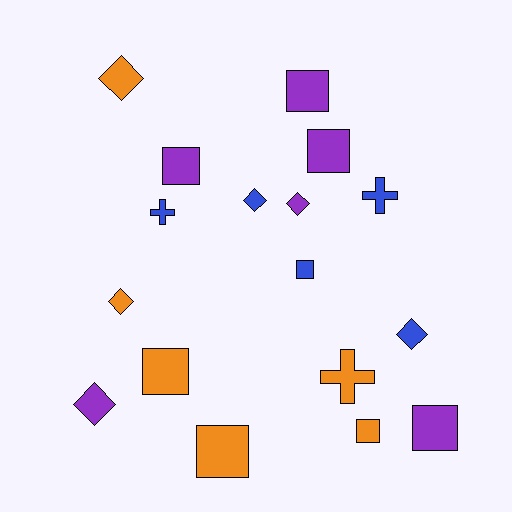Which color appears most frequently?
Purple, with 6 objects.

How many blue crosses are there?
There are 2 blue crosses.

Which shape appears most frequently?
Square, with 8 objects.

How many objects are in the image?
There are 17 objects.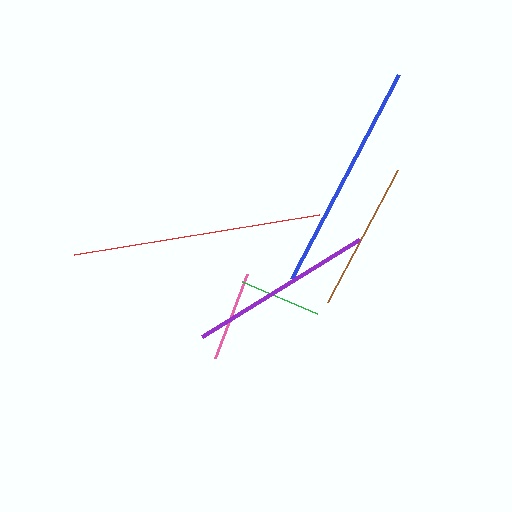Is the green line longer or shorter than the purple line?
The purple line is longer than the green line.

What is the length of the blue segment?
The blue segment is approximately 230 pixels long.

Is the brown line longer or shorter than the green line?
The brown line is longer than the green line.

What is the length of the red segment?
The red segment is approximately 249 pixels long.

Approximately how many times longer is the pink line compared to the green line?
The pink line is approximately 1.1 times the length of the green line.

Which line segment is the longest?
The red line is the longest at approximately 249 pixels.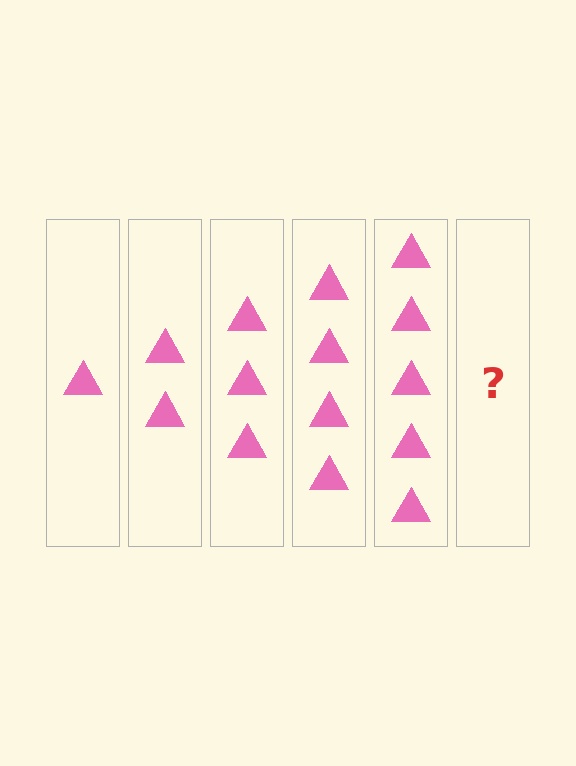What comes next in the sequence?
The next element should be 6 triangles.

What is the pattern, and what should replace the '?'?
The pattern is that each step adds one more triangle. The '?' should be 6 triangles.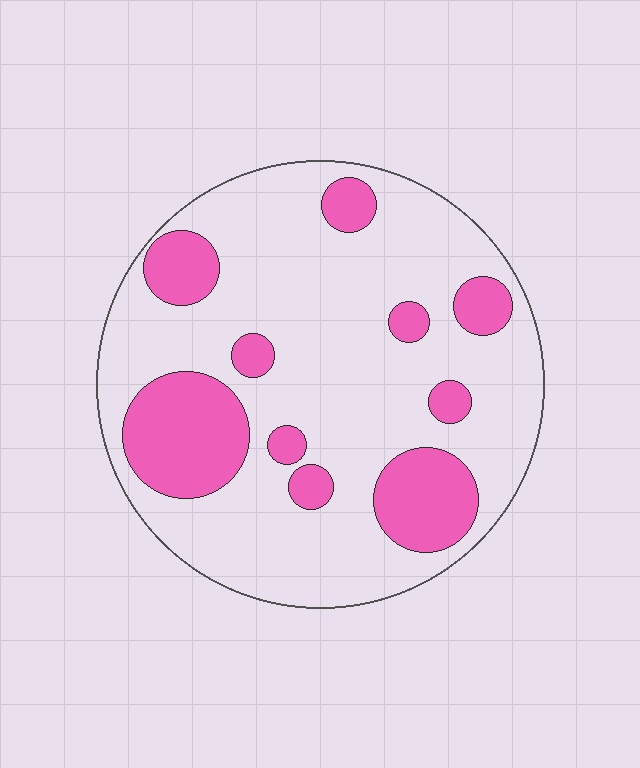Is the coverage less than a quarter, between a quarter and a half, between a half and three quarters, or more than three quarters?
Less than a quarter.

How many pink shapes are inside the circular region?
10.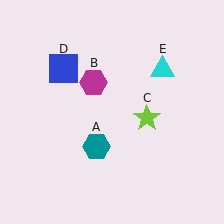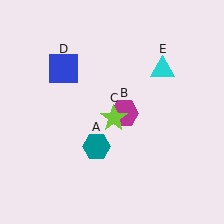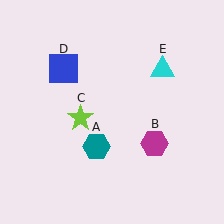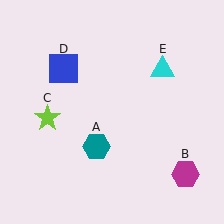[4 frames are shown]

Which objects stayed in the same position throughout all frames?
Teal hexagon (object A) and blue square (object D) and cyan triangle (object E) remained stationary.